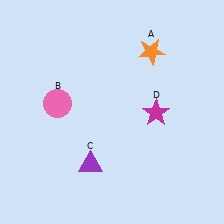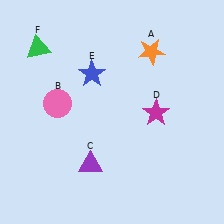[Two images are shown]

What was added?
A blue star (E), a green triangle (F) were added in Image 2.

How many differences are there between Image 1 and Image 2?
There are 2 differences between the two images.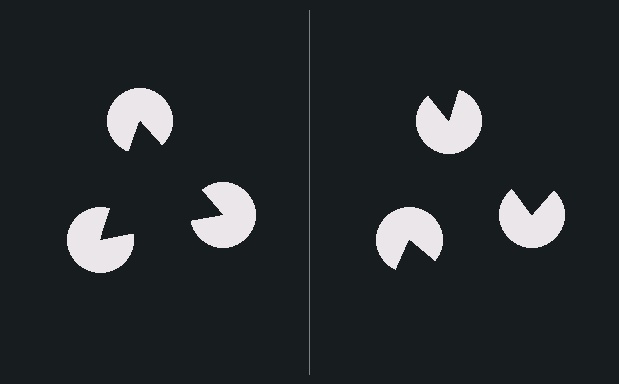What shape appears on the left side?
An illusory triangle.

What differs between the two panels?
The pac-man discs are positioned identically on both sides; only the wedge orientations differ. On the left they align to a triangle; on the right they are misaligned.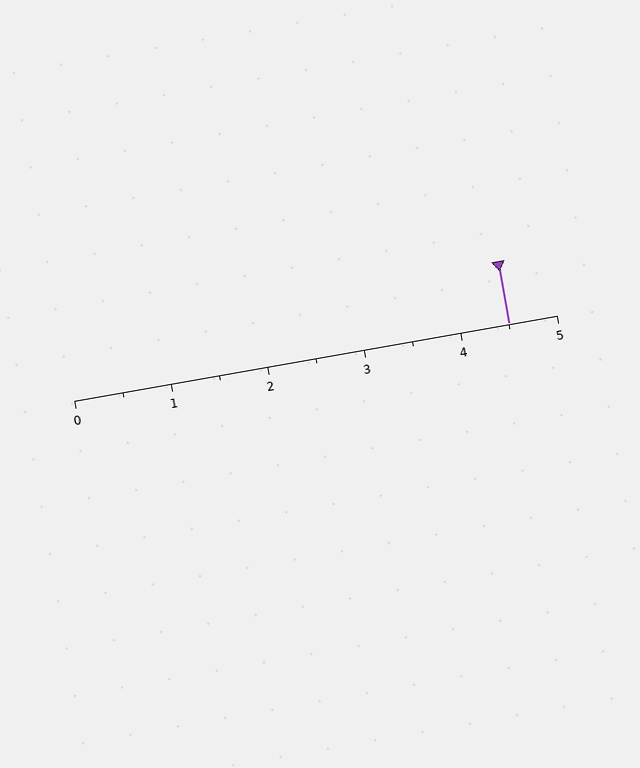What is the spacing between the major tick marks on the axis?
The major ticks are spaced 1 apart.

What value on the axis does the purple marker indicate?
The marker indicates approximately 4.5.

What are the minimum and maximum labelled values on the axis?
The axis runs from 0 to 5.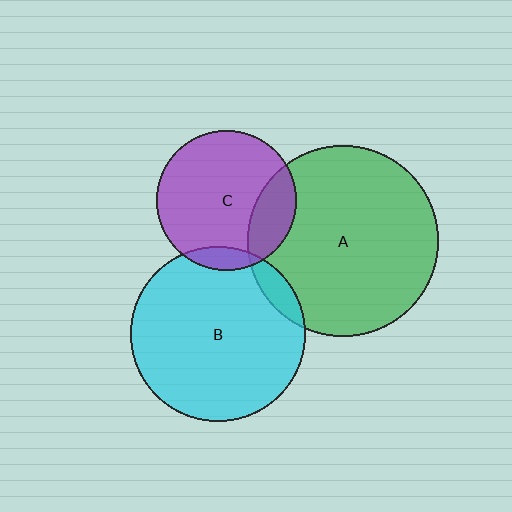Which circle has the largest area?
Circle A (green).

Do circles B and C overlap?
Yes.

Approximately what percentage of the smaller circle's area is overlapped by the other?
Approximately 10%.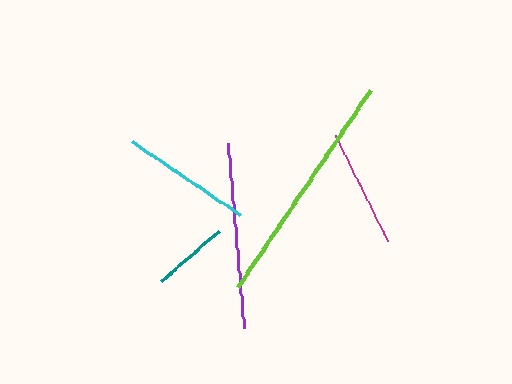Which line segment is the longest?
The lime line is the longest at approximately 237 pixels.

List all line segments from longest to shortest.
From longest to shortest: lime, purple, cyan, magenta, teal.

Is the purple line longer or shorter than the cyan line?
The purple line is longer than the cyan line.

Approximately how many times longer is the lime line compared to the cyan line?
The lime line is approximately 1.8 times the length of the cyan line.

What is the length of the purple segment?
The purple segment is approximately 186 pixels long.